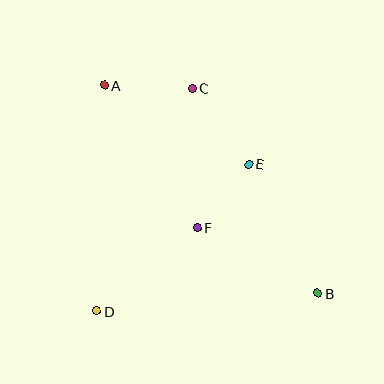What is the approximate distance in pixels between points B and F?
The distance between B and F is approximately 137 pixels.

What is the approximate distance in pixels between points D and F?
The distance between D and F is approximately 131 pixels.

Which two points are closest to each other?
Points E and F are closest to each other.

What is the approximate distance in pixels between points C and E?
The distance between C and E is approximately 94 pixels.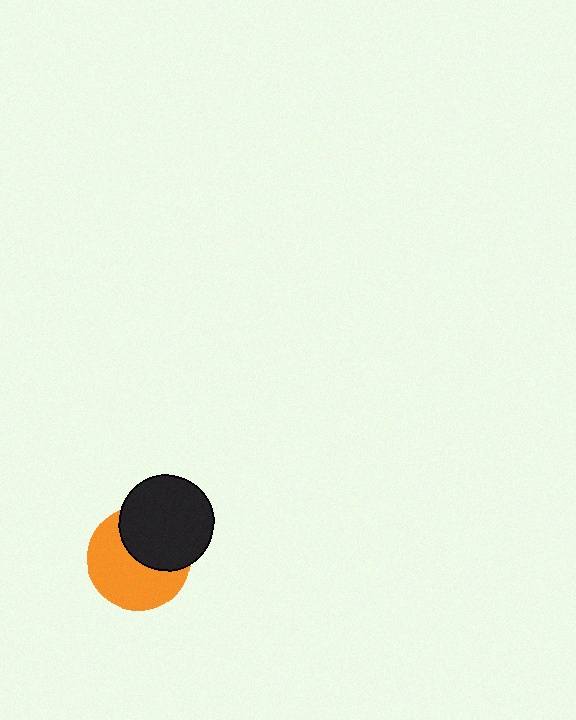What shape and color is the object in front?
The object in front is a black circle.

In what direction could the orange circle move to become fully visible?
The orange circle could move toward the lower-left. That would shift it out from behind the black circle entirely.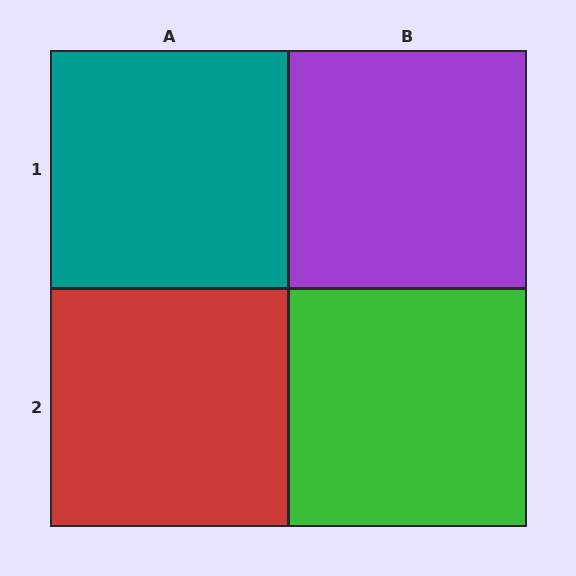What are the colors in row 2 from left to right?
Red, green.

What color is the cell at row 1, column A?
Teal.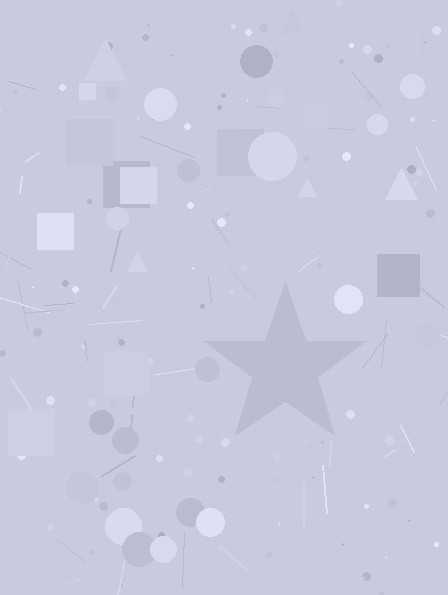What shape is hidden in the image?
A star is hidden in the image.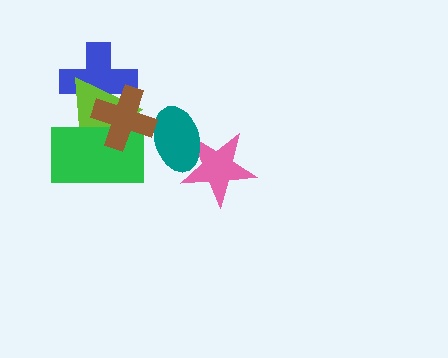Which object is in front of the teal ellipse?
The brown cross is in front of the teal ellipse.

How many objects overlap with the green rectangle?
3 objects overlap with the green rectangle.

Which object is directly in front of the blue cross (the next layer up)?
The lime triangle is directly in front of the blue cross.